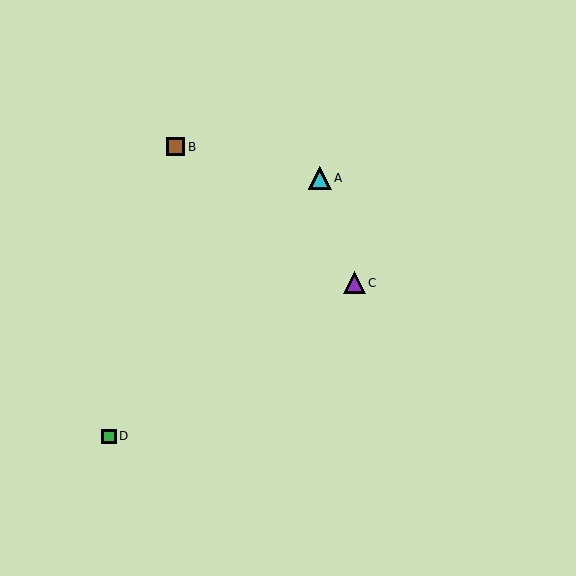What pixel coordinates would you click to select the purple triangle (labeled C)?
Click at (354, 283) to select the purple triangle C.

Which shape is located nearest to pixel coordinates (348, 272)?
The purple triangle (labeled C) at (354, 283) is nearest to that location.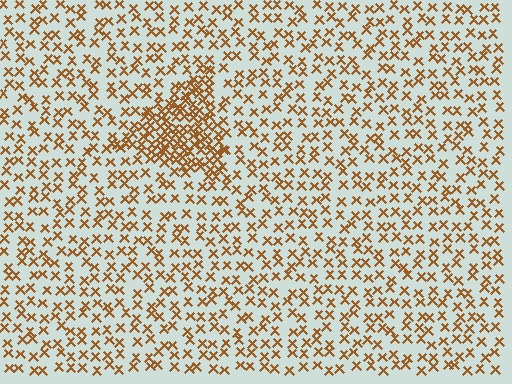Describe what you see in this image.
The image contains small brown elements arranged at two different densities. A triangle-shaped region is visible where the elements are more densely packed than the surrounding area.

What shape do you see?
I see a triangle.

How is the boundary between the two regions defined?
The boundary is defined by a change in element density (approximately 2.5x ratio). All elements are the same color, size, and shape.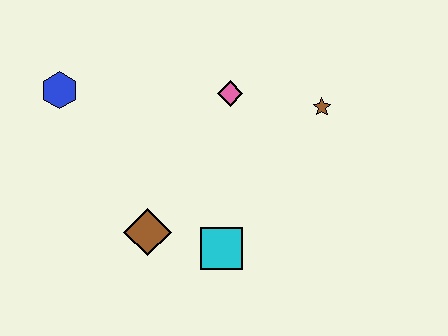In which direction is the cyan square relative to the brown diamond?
The cyan square is to the right of the brown diamond.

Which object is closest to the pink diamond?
The brown star is closest to the pink diamond.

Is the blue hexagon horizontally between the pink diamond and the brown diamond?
No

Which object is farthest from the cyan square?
The blue hexagon is farthest from the cyan square.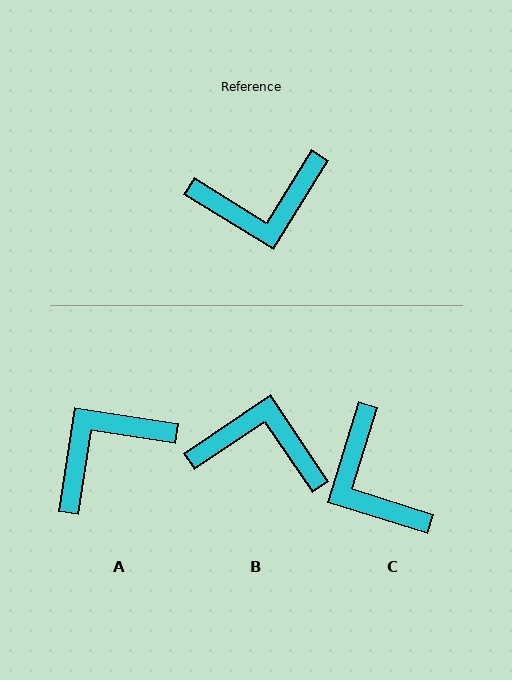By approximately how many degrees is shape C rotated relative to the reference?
Approximately 76 degrees clockwise.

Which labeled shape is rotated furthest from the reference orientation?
A, about 157 degrees away.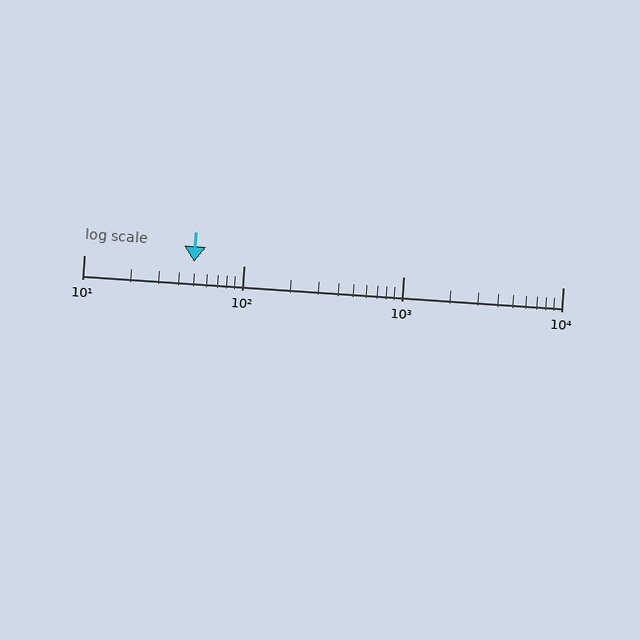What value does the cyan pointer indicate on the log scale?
The pointer indicates approximately 49.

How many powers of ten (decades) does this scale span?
The scale spans 3 decades, from 10 to 10000.